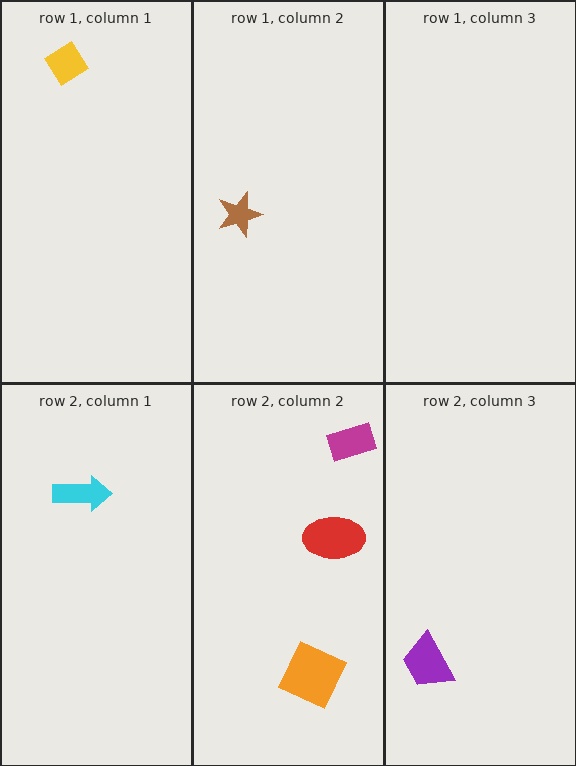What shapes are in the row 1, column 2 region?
The brown star.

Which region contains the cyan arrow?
The row 2, column 1 region.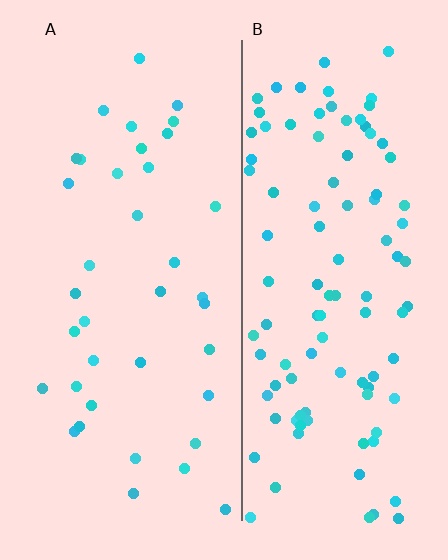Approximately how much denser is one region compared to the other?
Approximately 2.8× — region B over region A.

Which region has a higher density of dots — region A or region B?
B (the right).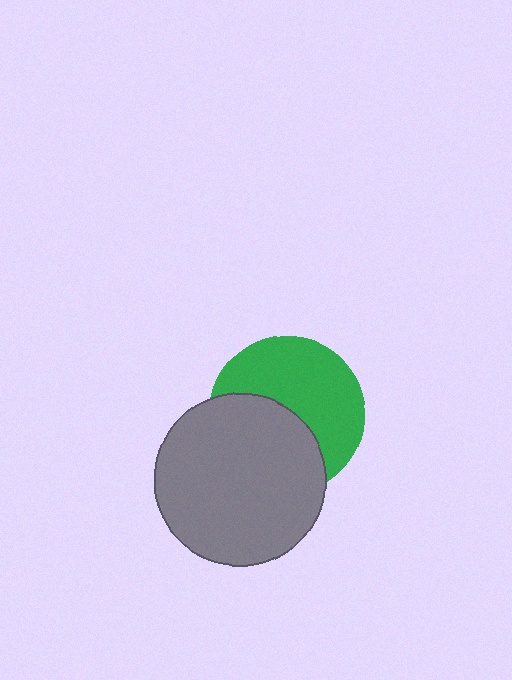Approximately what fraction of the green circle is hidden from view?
Roughly 45% of the green circle is hidden behind the gray circle.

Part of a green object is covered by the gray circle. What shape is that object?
It is a circle.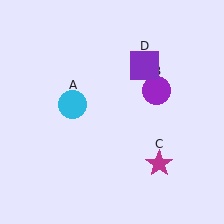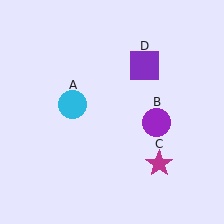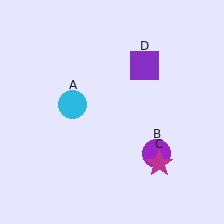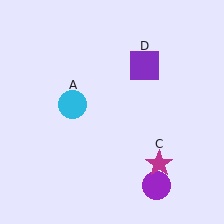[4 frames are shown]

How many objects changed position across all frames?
1 object changed position: purple circle (object B).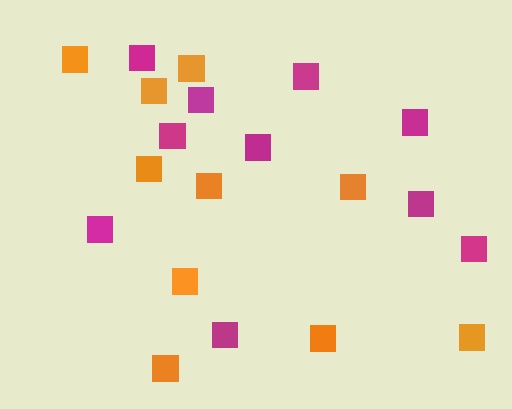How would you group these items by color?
There are 2 groups: one group of magenta squares (10) and one group of orange squares (10).